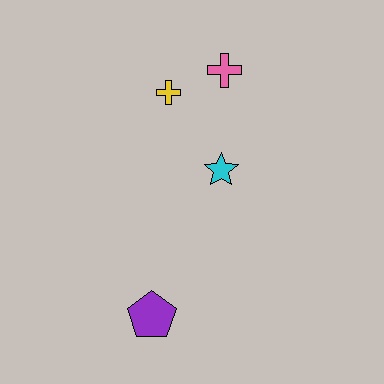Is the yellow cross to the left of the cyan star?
Yes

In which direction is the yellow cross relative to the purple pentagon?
The yellow cross is above the purple pentagon.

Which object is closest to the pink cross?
The yellow cross is closest to the pink cross.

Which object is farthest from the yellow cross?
The purple pentagon is farthest from the yellow cross.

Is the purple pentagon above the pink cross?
No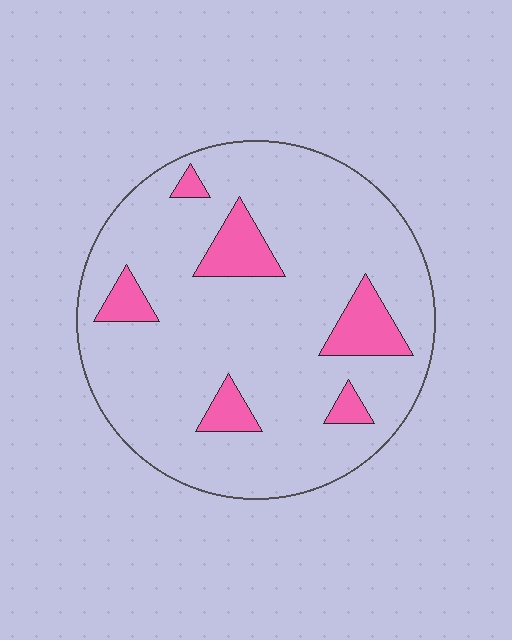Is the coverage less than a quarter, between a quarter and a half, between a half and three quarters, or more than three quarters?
Less than a quarter.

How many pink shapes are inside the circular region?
6.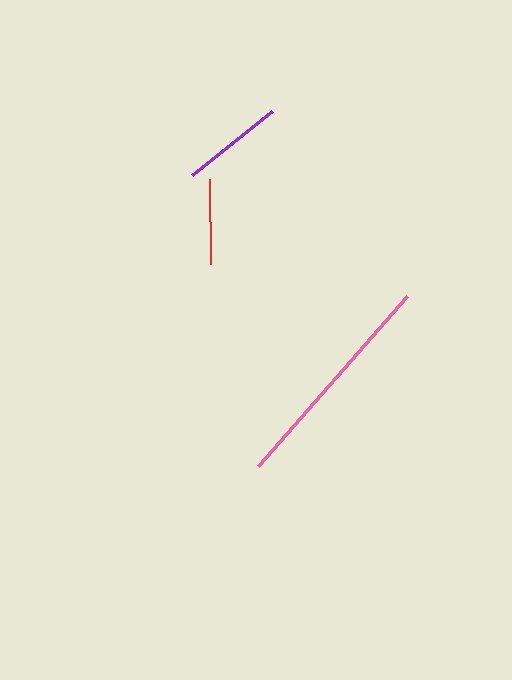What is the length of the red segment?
The red segment is approximately 85 pixels long.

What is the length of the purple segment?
The purple segment is approximately 103 pixels long.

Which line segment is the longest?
The pink line is the longest at approximately 226 pixels.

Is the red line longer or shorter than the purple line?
The purple line is longer than the red line.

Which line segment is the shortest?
The red line is the shortest at approximately 85 pixels.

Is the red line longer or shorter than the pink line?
The pink line is longer than the red line.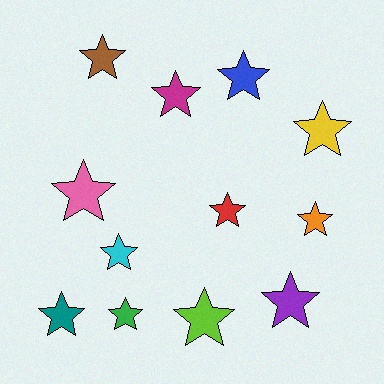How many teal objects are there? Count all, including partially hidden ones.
There is 1 teal object.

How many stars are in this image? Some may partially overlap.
There are 12 stars.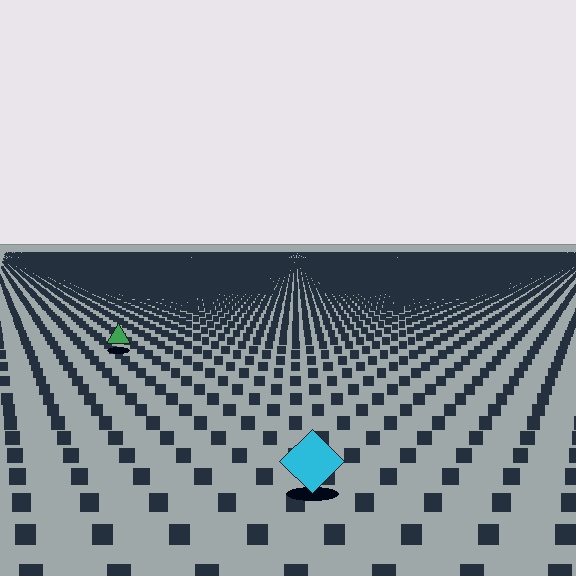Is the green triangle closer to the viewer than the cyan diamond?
No. The cyan diamond is closer — you can tell from the texture gradient: the ground texture is coarser near it.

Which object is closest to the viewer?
The cyan diamond is closest. The texture marks near it are larger and more spread out.